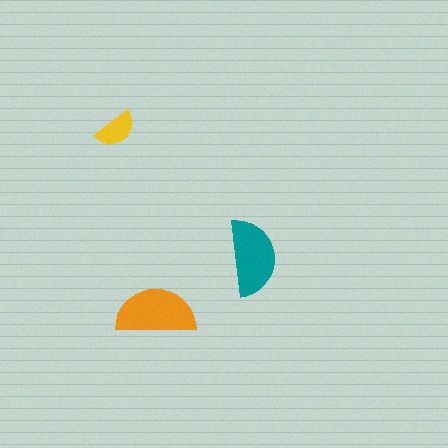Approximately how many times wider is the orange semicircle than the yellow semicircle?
About 2 times wider.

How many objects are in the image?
There are 3 objects in the image.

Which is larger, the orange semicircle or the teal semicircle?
The orange one.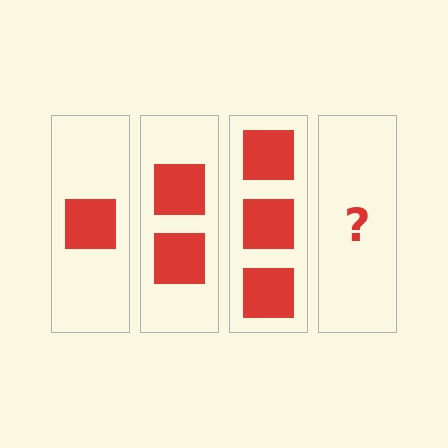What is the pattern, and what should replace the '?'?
The pattern is that each step adds one more square. The '?' should be 4 squares.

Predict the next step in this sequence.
The next step is 4 squares.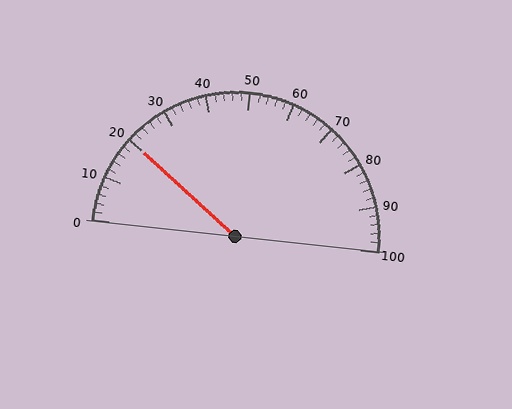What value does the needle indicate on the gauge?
The needle indicates approximately 20.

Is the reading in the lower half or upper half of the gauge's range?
The reading is in the lower half of the range (0 to 100).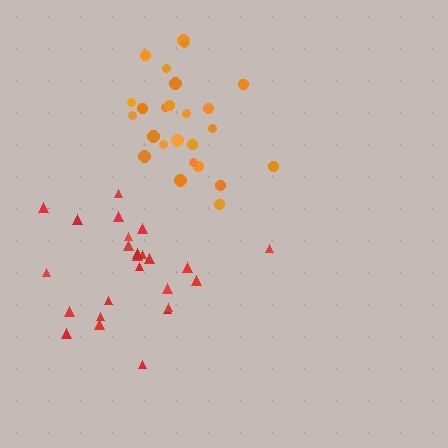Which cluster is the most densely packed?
Orange.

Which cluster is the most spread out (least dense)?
Red.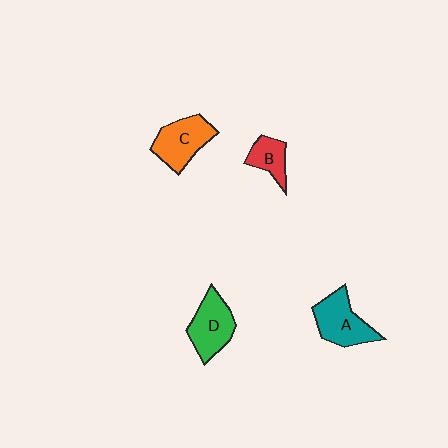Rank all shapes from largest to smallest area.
From largest to smallest: A (teal), C (orange), D (green), B (red).